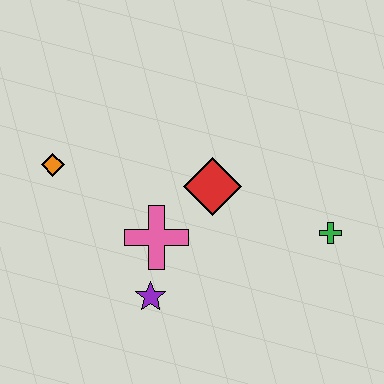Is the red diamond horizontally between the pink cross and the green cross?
Yes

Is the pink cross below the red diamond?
Yes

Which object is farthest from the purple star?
The green cross is farthest from the purple star.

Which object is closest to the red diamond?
The pink cross is closest to the red diamond.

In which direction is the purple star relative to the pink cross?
The purple star is below the pink cross.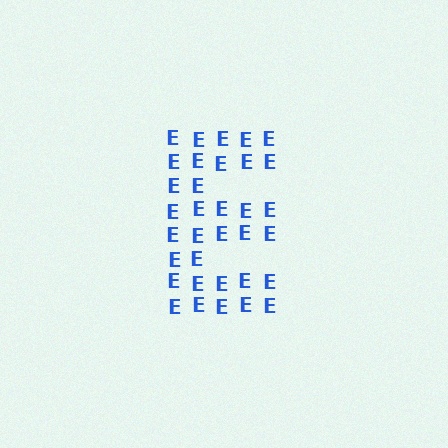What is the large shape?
The large shape is the letter E.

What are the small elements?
The small elements are letter E's.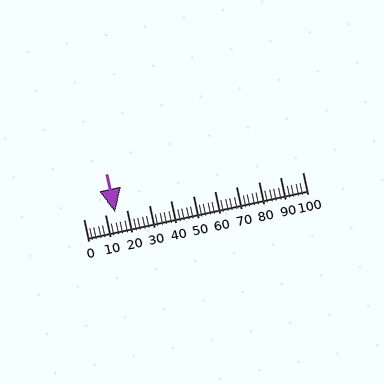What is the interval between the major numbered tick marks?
The major tick marks are spaced 10 units apart.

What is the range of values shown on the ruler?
The ruler shows values from 0 to 100.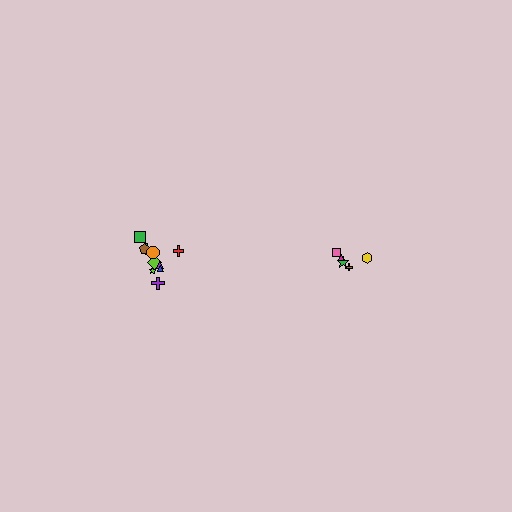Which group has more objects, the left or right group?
The left group.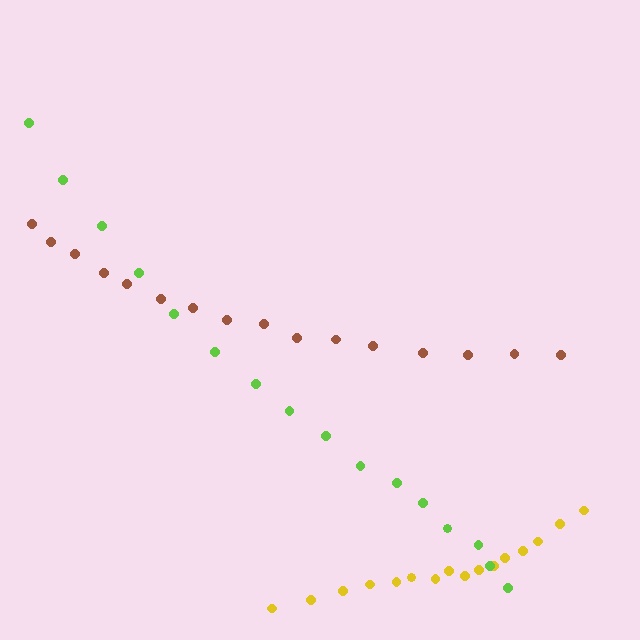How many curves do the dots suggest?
There are 3 distinct paths.